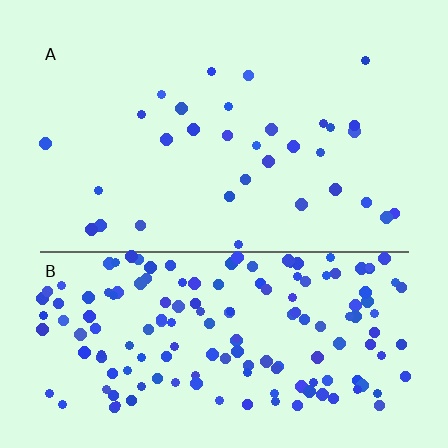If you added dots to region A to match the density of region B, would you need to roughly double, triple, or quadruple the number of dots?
Approximately quadruple.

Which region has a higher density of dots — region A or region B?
B (the bottom).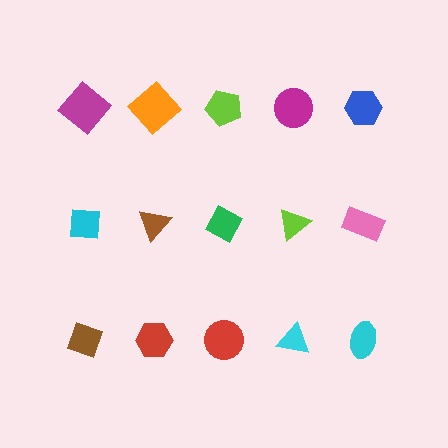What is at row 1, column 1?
A magenta diamond.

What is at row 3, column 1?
A brown diamond.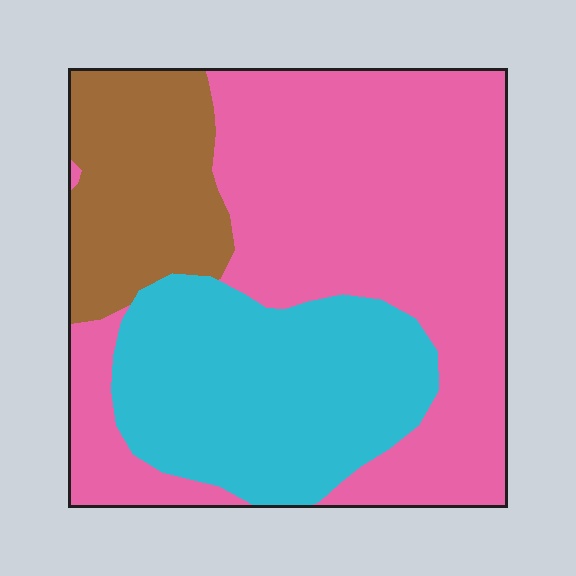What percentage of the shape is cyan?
Cyan takes up about one third (1/3) of the shape.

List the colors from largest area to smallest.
From largest to smallest: pink, cyan, brown.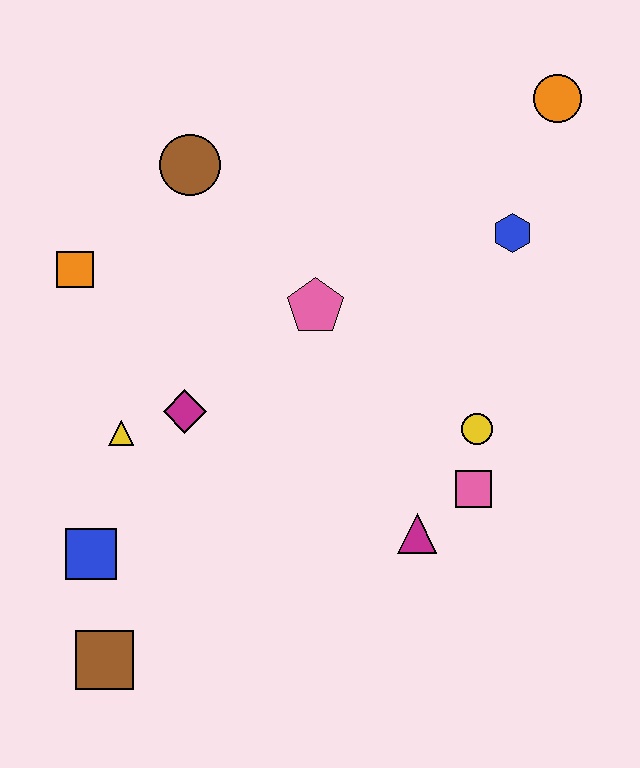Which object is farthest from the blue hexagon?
The brown square is farthest from the blue hexagon.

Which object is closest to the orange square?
The brown circle is closest to the orange square.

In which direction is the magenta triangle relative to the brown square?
The magenta triangle is to the right of the brown square.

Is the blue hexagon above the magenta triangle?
Yes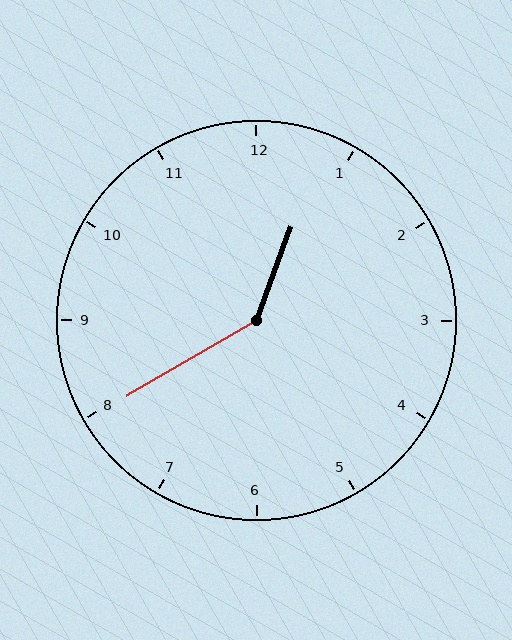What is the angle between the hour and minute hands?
Approximately 140 degrees.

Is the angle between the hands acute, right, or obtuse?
It is obtuse.